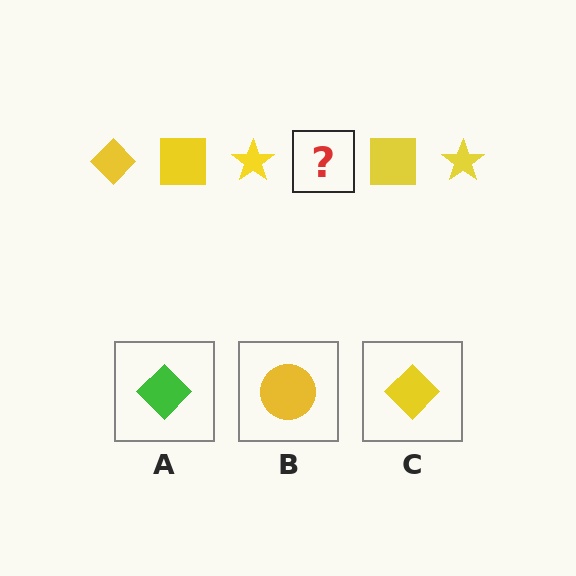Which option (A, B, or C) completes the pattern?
C.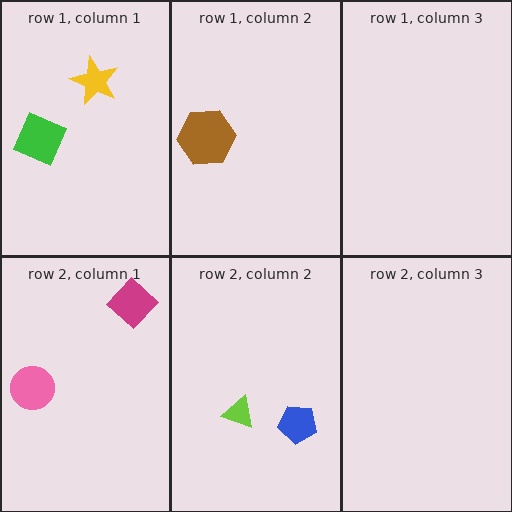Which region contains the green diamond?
The row 1, column 1 region.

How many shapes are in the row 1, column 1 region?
2.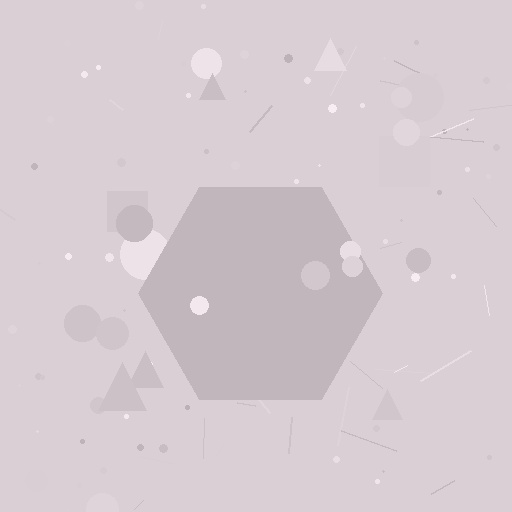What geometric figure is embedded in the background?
A hexagon is embedded in the background.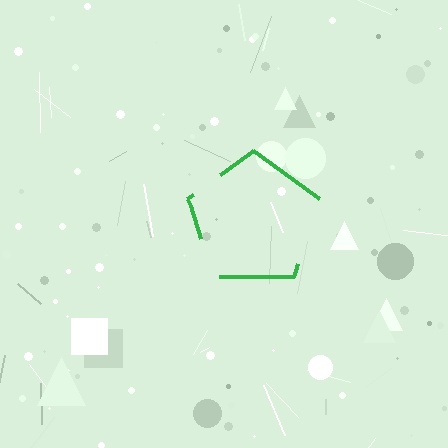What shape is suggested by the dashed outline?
The dashed outline suggests a pentagon.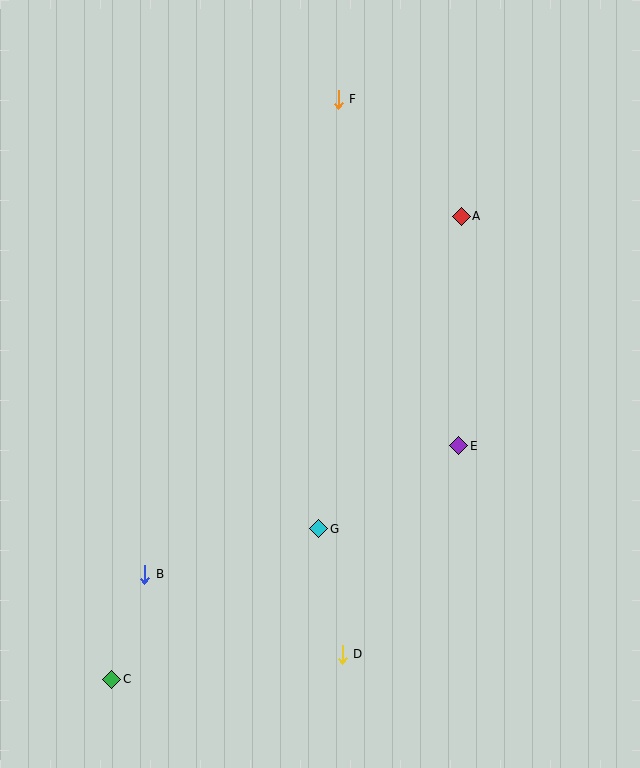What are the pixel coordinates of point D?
Point D is at (342, 654).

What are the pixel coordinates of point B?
Point B is at (145, 574).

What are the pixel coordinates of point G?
Point G is at (319, 529).